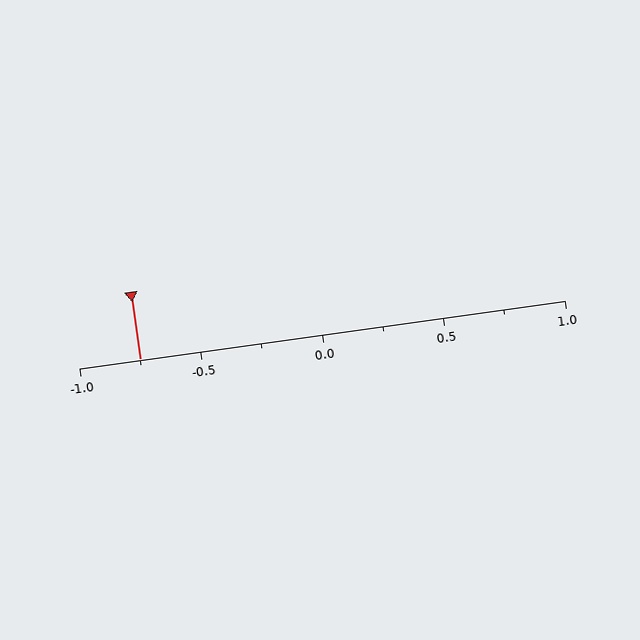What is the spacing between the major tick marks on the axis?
The major ticks are spaced 0.5 apart.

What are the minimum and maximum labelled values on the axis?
The axis runs from -1.0 to 1.0.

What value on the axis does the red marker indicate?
The marker indicates approximately -0.75.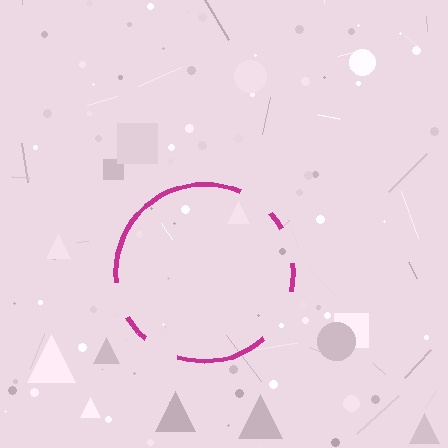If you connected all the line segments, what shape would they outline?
They would outline a circle.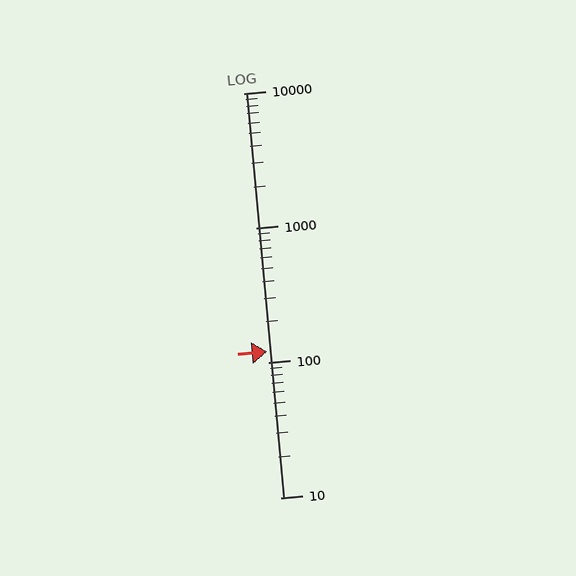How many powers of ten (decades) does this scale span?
The scale spans 3 decades, from 10 to 10000.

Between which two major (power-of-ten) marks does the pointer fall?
The pointer is between 100 and 1000.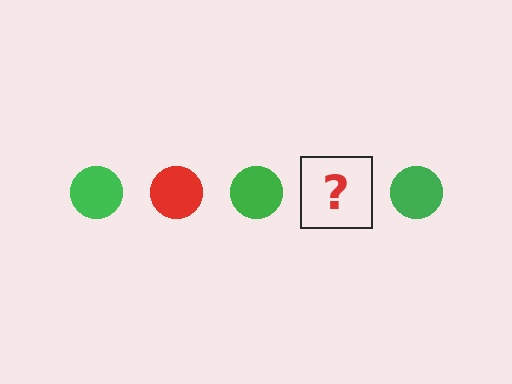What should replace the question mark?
The question mark should be replaced with a red circle.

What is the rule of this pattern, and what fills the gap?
The rule is that the pattern cycles through green, red circles. The gap should be filled with a red circle.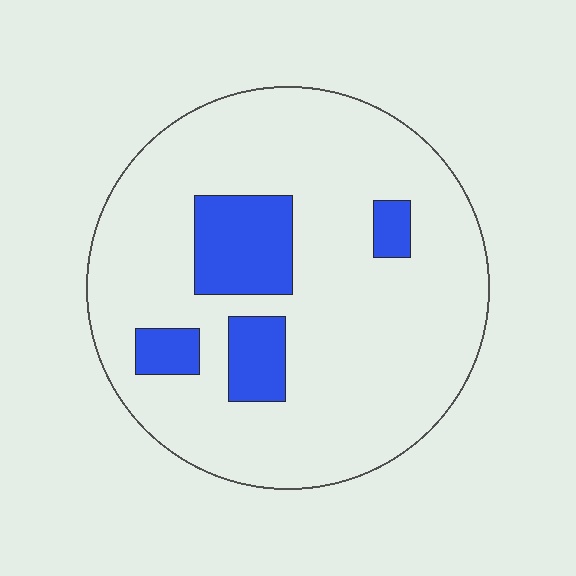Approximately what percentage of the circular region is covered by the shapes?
Approximately 15%.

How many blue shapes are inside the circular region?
4.